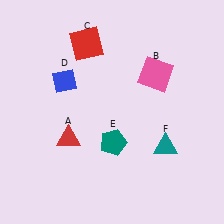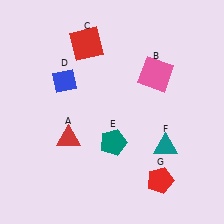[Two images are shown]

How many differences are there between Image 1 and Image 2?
There is 1 difference between the two images.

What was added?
A red pentagon (G) was added in Image 2.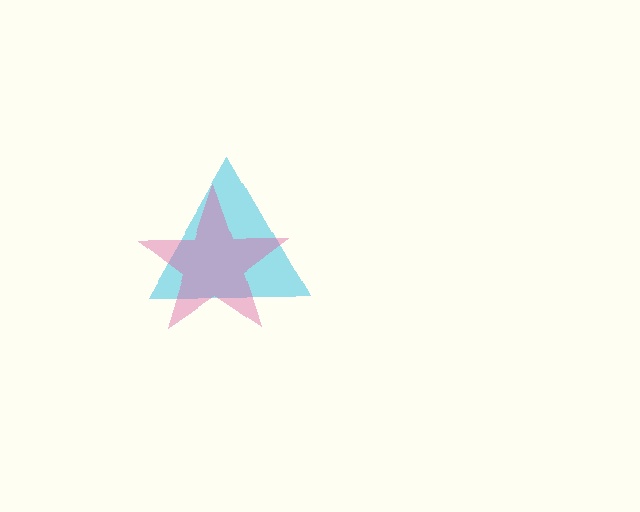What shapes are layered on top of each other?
The layered shapes are: a cyan triangle, a pink star.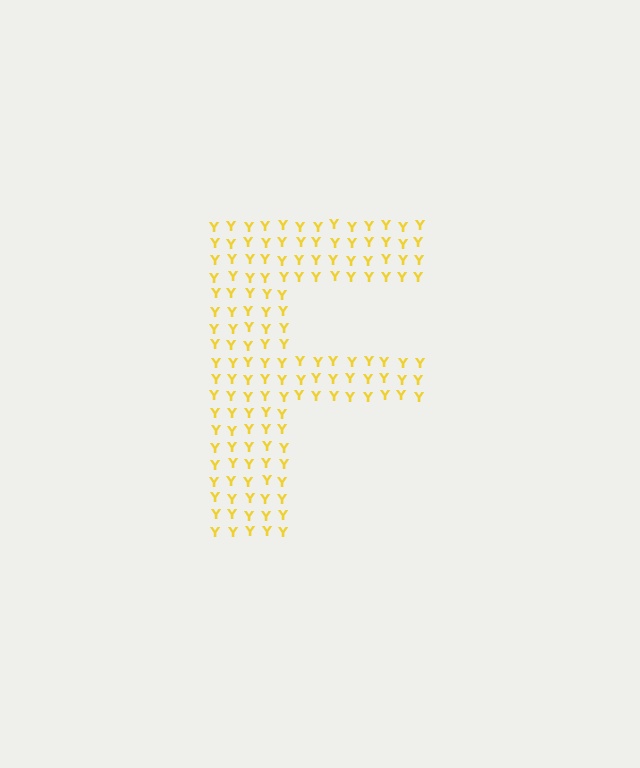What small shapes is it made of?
It is made of small letter Y's.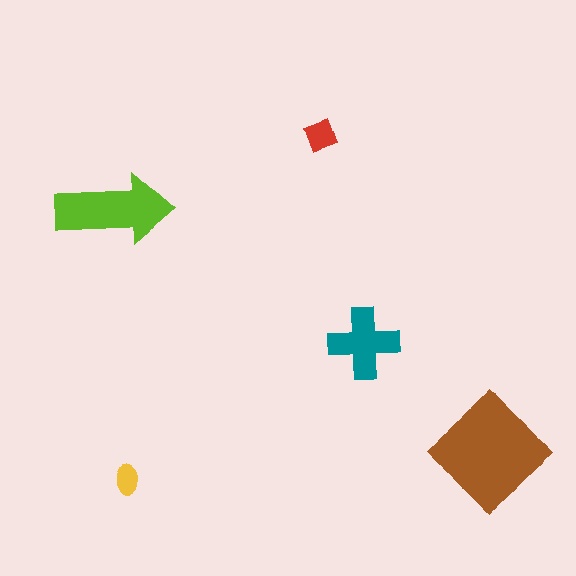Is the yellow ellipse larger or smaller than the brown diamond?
Smaller.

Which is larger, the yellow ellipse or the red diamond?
The red diamond.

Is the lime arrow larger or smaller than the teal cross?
Larger.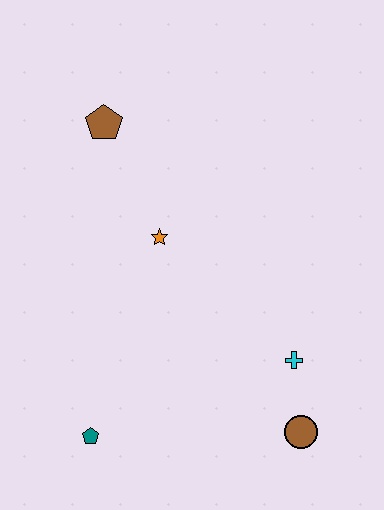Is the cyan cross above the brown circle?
Yes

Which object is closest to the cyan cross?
The brown circle is closest to the cyan cross.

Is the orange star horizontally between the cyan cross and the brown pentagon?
Yes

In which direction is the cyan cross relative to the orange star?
The cyan cross is to the right of the orange star.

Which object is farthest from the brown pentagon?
The brown circle is farthest from the brown pentagon.